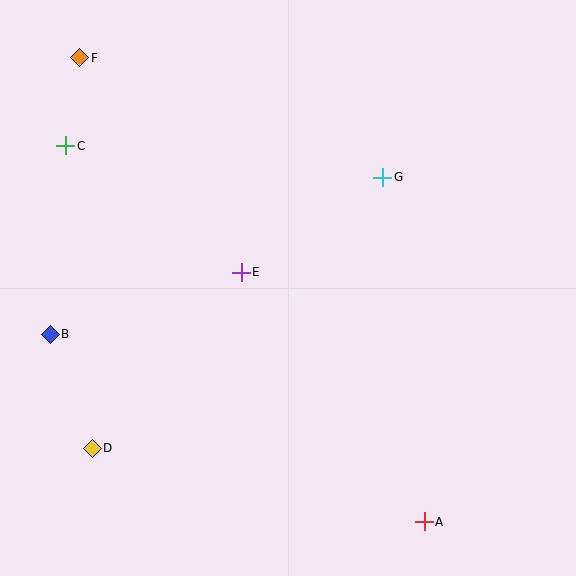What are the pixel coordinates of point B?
Point B is at (50, 335).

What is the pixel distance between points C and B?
The distance between C and B is 189 pixels.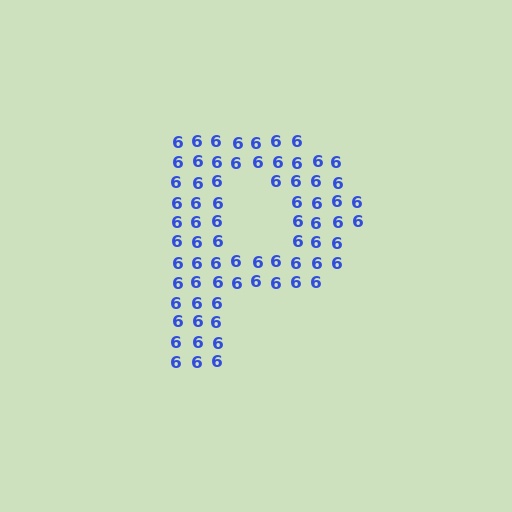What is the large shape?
The large shape is the letter P.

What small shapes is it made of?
It is made of small digit 6's.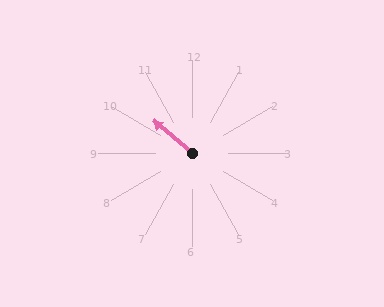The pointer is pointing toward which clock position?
Roughly 10 o'clock.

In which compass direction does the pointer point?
Northwest.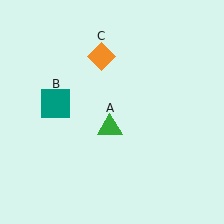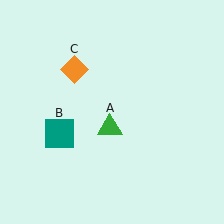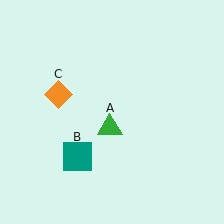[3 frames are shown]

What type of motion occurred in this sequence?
The teal square (object B), orange diamond (object C) rotated counterclockwise around the center of the scene.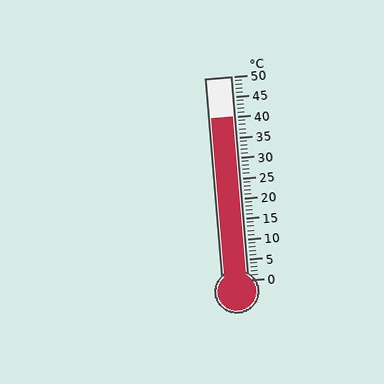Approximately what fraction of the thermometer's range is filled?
The thermometer is filled to approximately 80% of its range.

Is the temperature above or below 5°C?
The temperature is above 5°C.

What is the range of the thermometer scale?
The thermometer scale ranges from 0°C to 50°C.